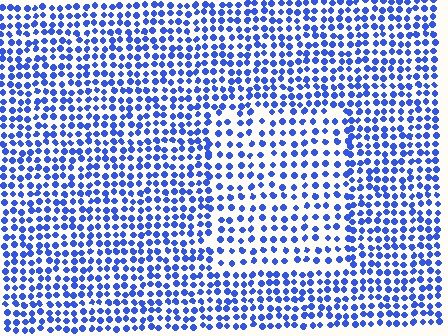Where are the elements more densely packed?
The elements are more densely packed outside the rectangle boundary.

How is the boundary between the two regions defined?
The boundary is defined by a change in element density (approximately 1.6x ratio). All elements are the same color, size, and shape.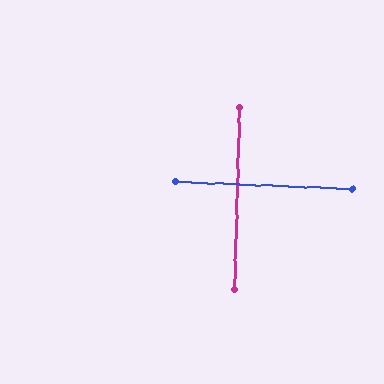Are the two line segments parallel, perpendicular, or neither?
Perpendicular — they meet at approximately 89°.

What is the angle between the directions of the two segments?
Approximately 89 degrees.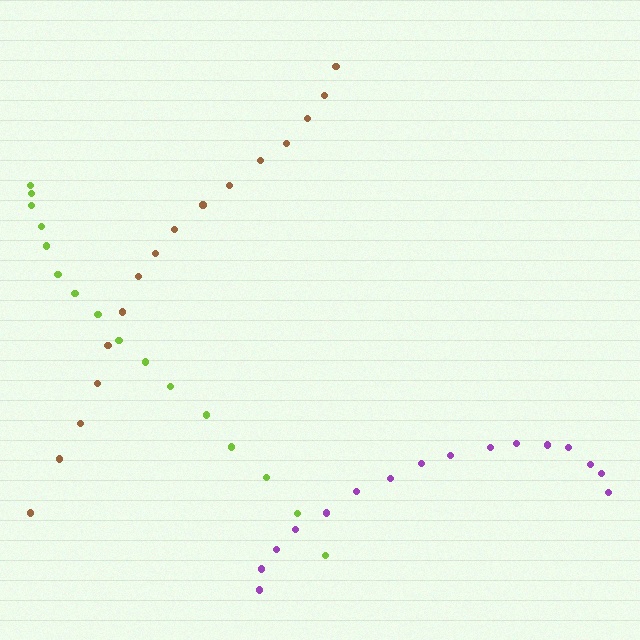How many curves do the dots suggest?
There are 3 distinct paths.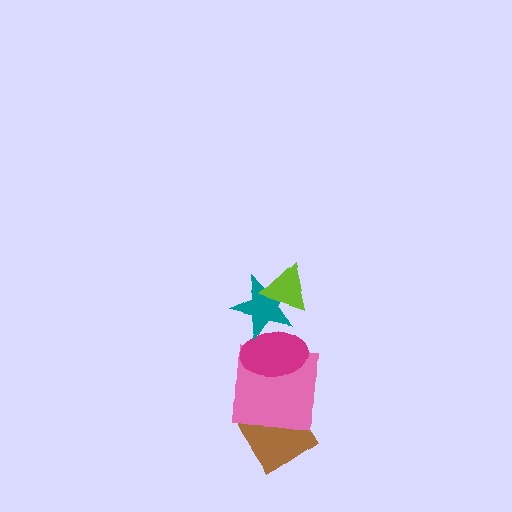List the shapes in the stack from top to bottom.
From top to bottom: the lime triangle, the teal star, the magenta ellipse, the pink square, the brown diamond.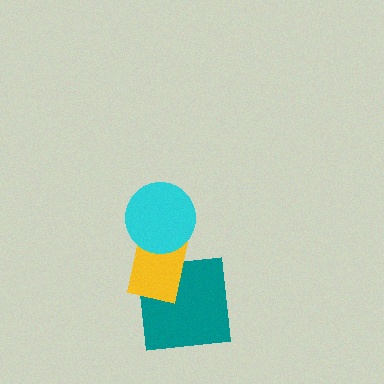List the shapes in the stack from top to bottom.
From top to bottom: the cyan circle, the yellow rectangle, the teal square.